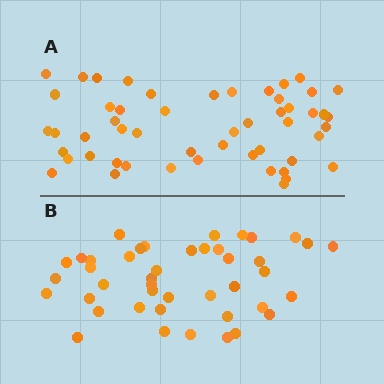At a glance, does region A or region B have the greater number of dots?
Region A (the top region) has more dots.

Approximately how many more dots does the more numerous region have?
Region A has roughly 8 or so more dots than region B.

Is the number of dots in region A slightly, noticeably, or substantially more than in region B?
Region A has only slightly more — the two regions are fairly close. The ratio is roughly 1.2 to 1.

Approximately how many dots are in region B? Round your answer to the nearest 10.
About 40 dots. (The exact count is 43, which rounds to 40.)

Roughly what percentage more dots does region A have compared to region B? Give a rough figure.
About 20% more.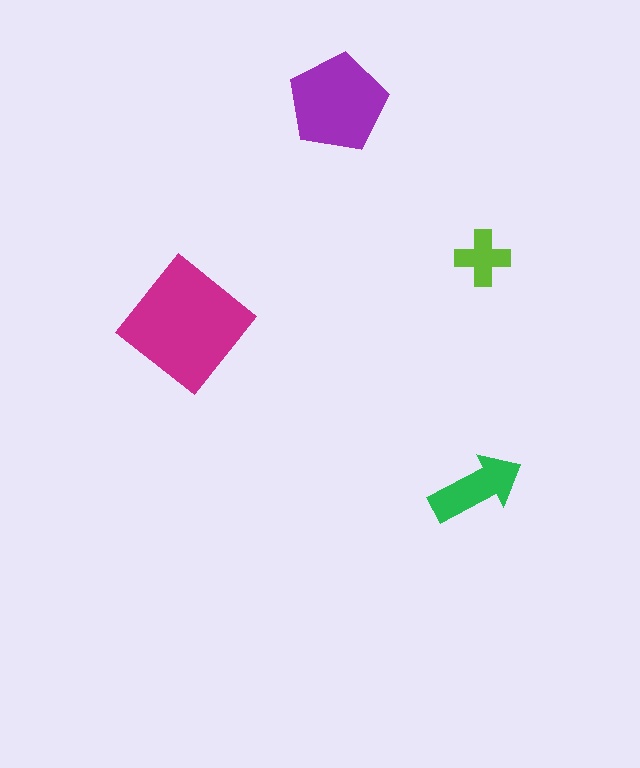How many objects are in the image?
There are 4 objects in the image.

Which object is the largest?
The magenta diamond.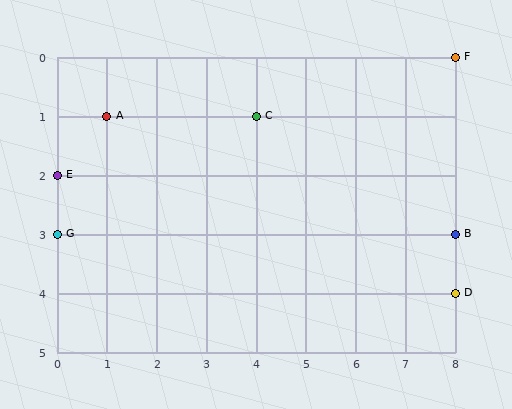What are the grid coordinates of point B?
Point B is at grid coordinates (8, 3).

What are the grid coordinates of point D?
Point D is at grid coordinates (8, 4).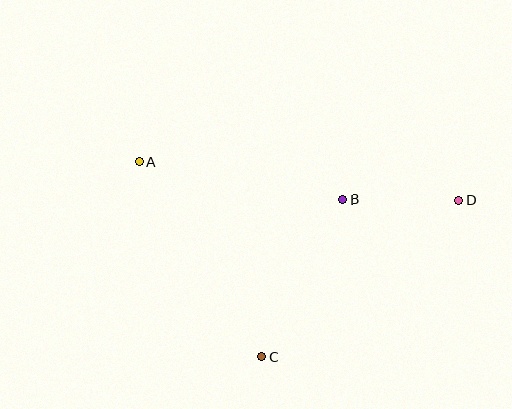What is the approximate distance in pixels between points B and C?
The distance between B and C is approximately 176 pixels.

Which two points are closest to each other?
Points B and D are closest to each other.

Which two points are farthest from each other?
Points A and D are farthest from each other.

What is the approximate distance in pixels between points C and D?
The distance between C and D is approximately 251 pixels.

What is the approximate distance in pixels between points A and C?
The distance between A and C is approximately 231 pixels.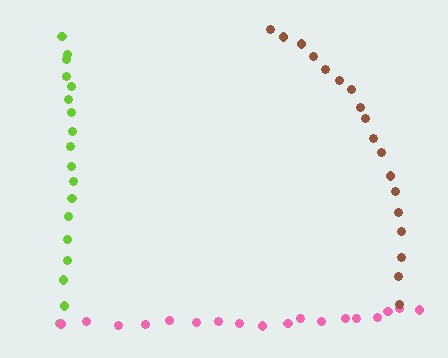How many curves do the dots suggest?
There are 3 distinct paths.